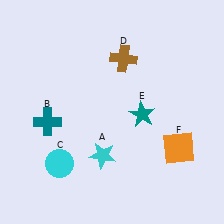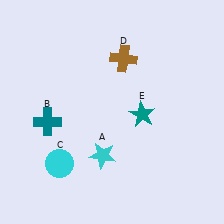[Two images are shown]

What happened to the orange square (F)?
The orange square (F) was removed in Image 2. It was in the bottom-right area of Image 1.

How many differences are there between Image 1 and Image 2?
There is 1 difference between the two images.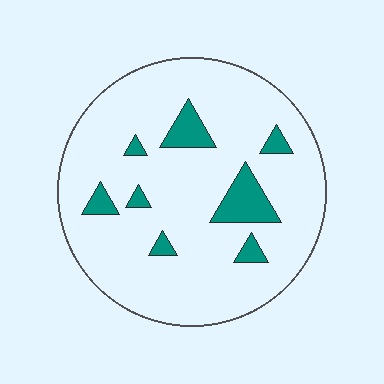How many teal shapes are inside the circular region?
8.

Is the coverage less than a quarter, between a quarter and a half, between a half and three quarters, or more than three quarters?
Less than a quarter.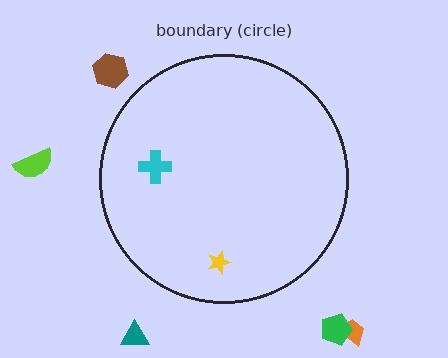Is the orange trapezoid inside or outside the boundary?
Outside.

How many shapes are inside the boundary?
2 inside, 5 outside.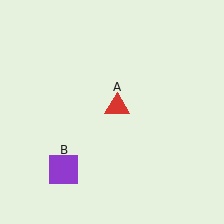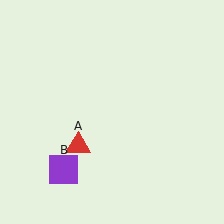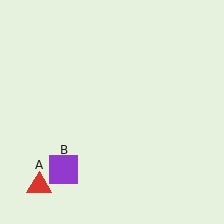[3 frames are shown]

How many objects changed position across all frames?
1 object changed position: red triangle (object A).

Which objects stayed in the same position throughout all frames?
Purple square (object B) remained stationary.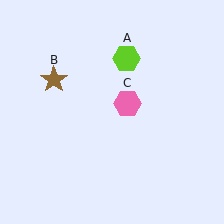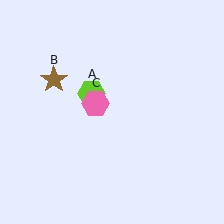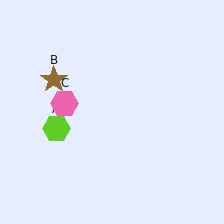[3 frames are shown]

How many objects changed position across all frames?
2 objects changed position: lime hexagon (object A), pink hexagon (object C).